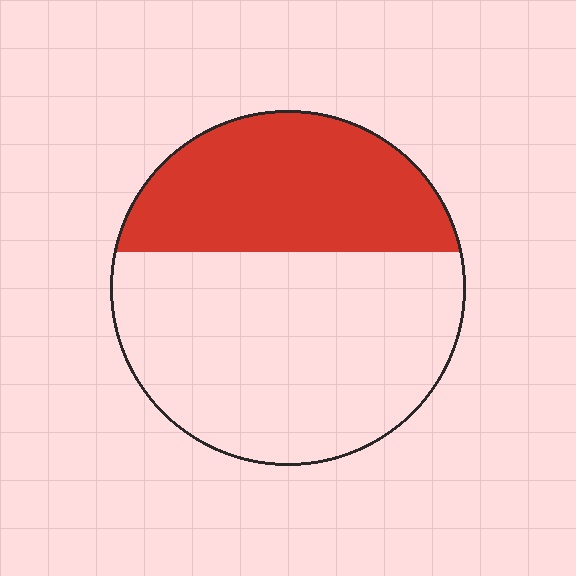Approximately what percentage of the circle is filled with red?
Approximately 35%.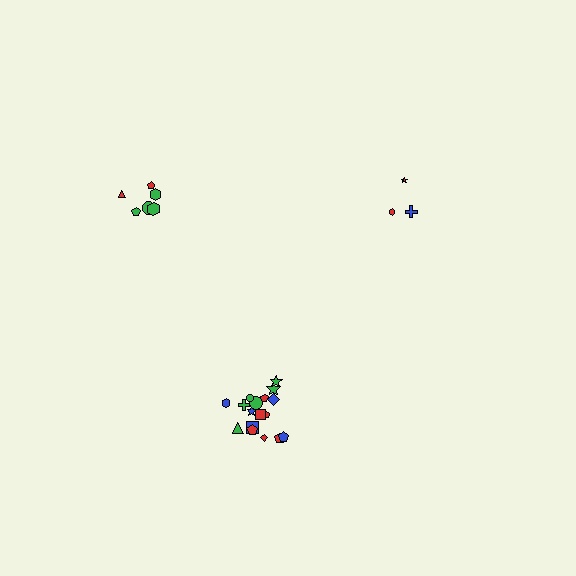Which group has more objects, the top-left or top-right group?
The top-left group.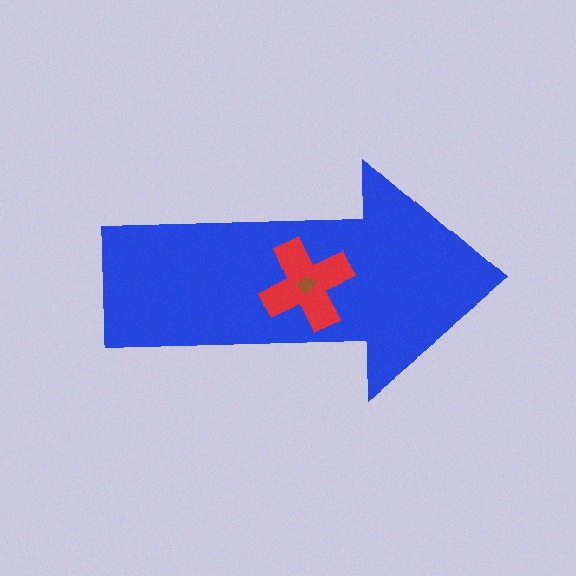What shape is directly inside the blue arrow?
The red cross.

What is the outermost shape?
The blue arrow.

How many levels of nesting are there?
3.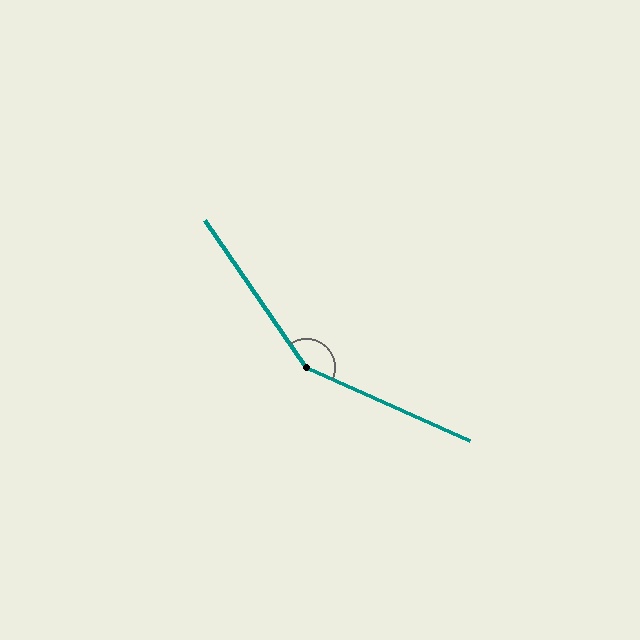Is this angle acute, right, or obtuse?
It is obtuse.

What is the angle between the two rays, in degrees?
Approximately 149 degrees.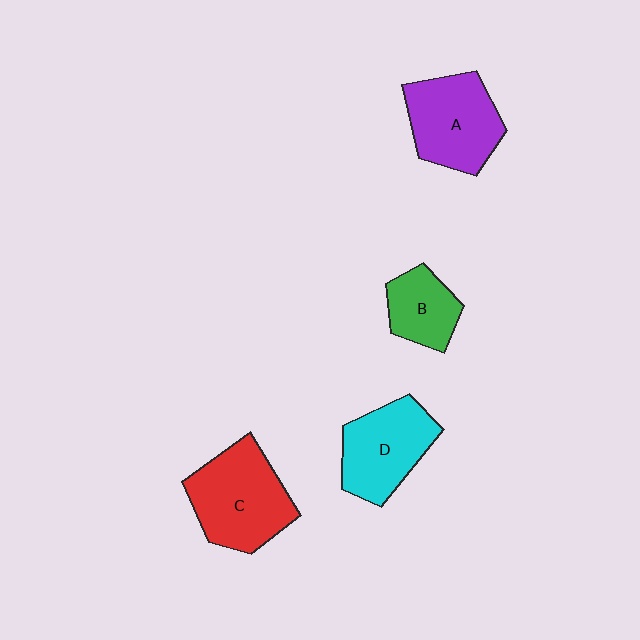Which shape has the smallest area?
Shape B (green).